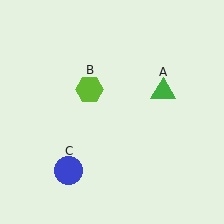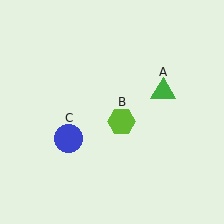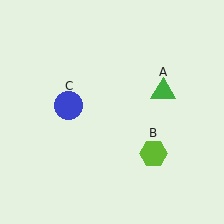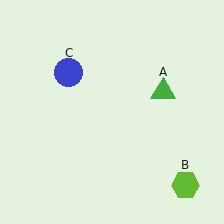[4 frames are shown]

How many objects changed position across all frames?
2 objects changed position: lime hexagon (object B), blue circle (object C).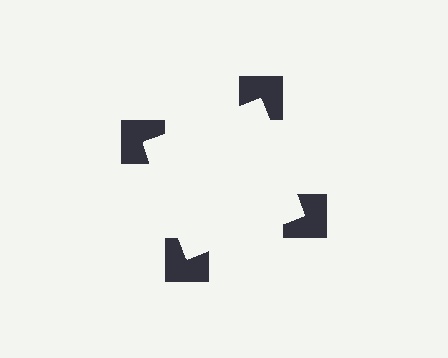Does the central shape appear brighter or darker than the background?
It typically appears slightly brighter than the background, even though no actual brightness change is drawn.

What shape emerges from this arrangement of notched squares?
An illusory square — its edges are inferred from the aligned wedge cuts in the notched squares, not physically drawn.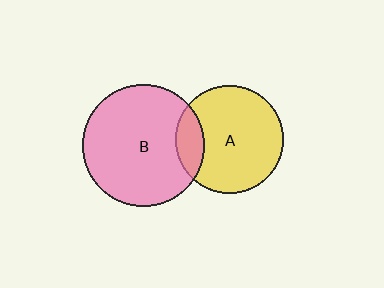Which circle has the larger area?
Circle B (pink).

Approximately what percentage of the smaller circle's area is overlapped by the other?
Approximately 15%.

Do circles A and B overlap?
Yes.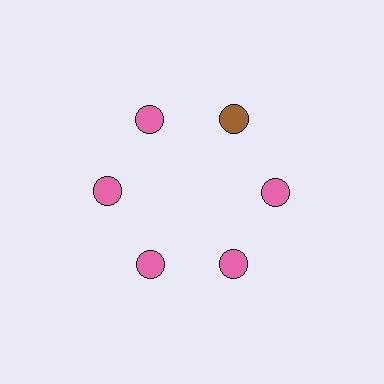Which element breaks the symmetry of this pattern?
The brown circle at roughly the 1 o'clock position breaks the symmetry. All other shapes are pink circles.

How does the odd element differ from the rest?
It has a different color: brown instead of pink.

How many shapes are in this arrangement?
There are 6 shapes arranged in a ring pattern.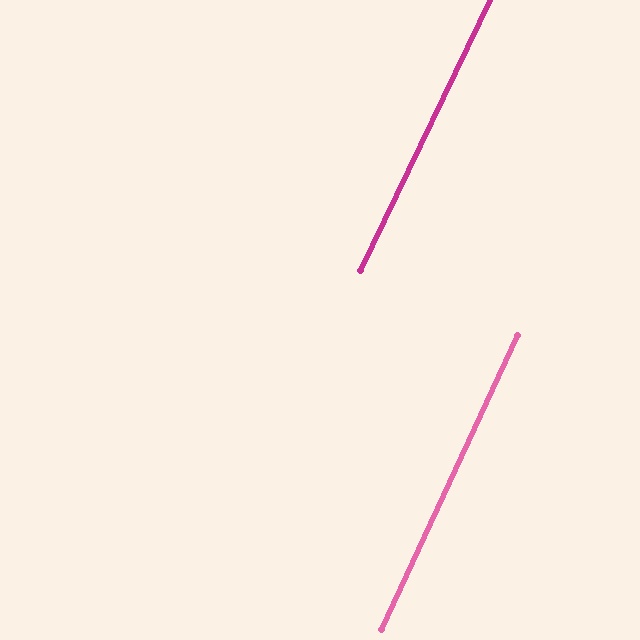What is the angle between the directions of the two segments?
Approximately 1 degree.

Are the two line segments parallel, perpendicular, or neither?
Parallel — their directions differ by only 0.7°.